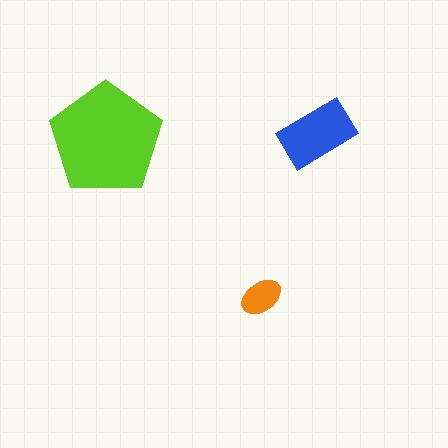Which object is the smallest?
The orange ellipse.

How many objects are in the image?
There are 3 objects in the image.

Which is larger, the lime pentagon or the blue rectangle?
The lime pentagon.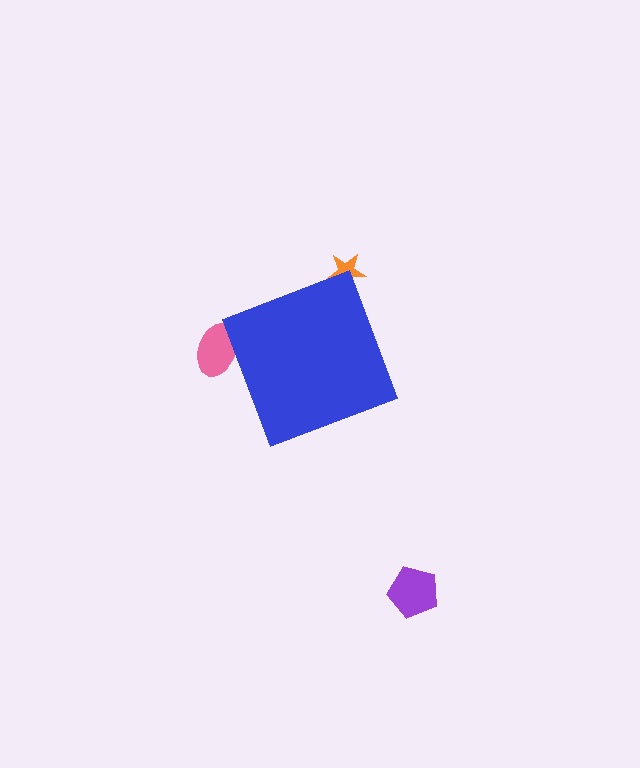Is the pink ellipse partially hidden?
Yes, the pink ellipse is partially hidden behind the blue diamond.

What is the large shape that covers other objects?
A blue diamond.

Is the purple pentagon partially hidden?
No, the purple pentagon is fully visible.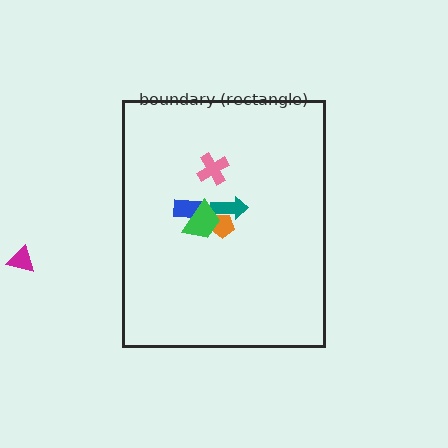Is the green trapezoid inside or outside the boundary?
Inside.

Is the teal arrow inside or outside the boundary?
Inside.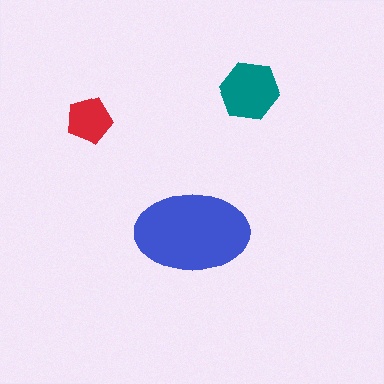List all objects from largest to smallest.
The blue ellipse, the teal hexagon, the red pentagon.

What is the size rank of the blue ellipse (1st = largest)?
1st.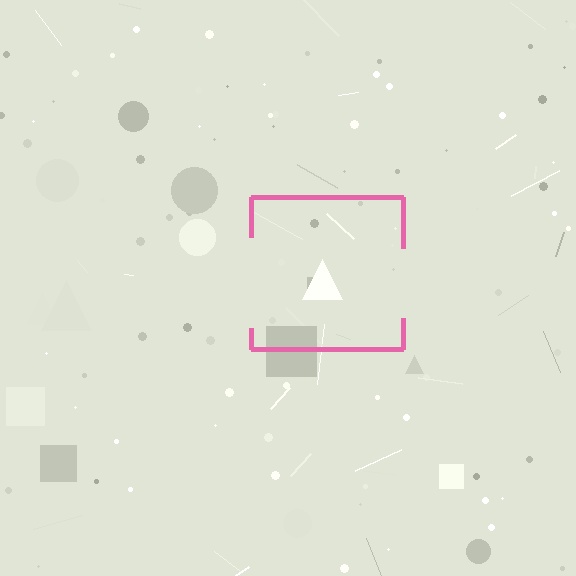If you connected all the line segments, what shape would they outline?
They would outline a square.